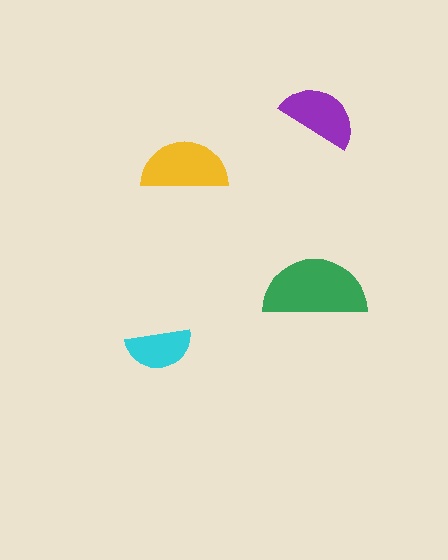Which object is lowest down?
The cyan semicircle is bottommost.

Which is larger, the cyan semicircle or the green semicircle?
The green one.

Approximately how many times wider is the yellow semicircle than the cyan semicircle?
About 1.5 times wider.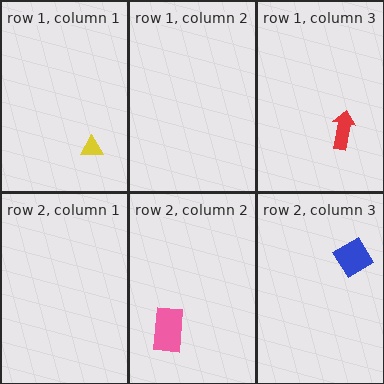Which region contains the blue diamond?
The row 2, column 3 region.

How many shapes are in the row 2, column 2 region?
1.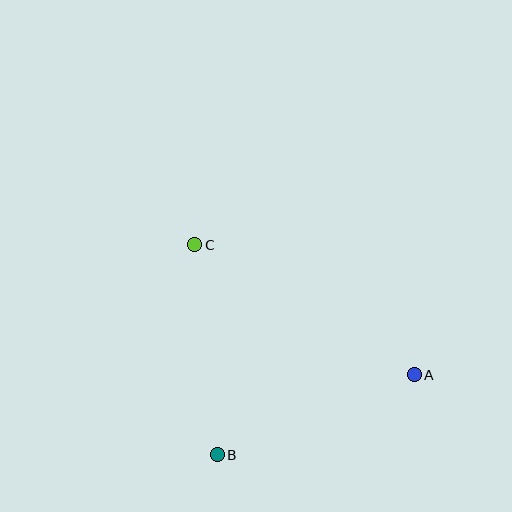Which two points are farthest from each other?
Points A and C are farthest from each other.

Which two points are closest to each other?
Points B and C are closest to each other.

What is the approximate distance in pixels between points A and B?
The distance between A and B is approximately 213 pixels.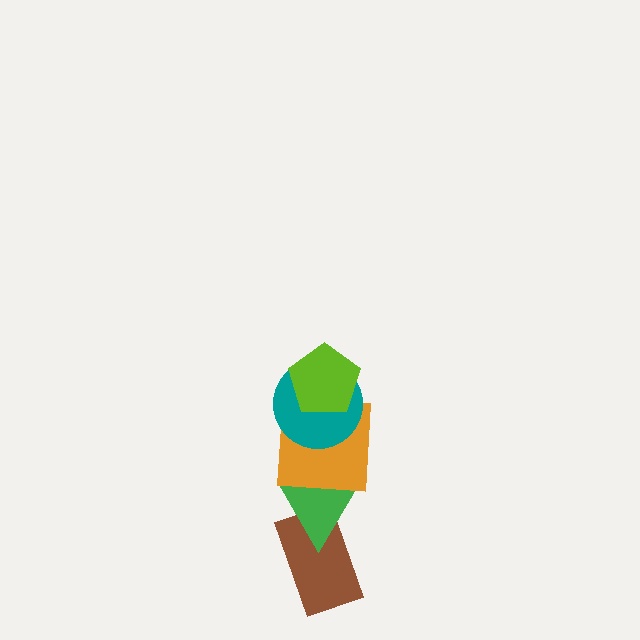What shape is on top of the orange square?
The teal circle is on top of the orange square.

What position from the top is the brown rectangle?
The brown rectangle is 5th from the top.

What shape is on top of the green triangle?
The orange square is on top of the green triangle.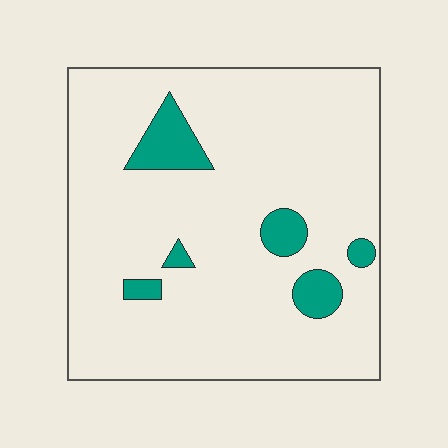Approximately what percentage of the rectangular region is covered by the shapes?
Approximately 10%.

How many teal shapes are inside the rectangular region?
6.